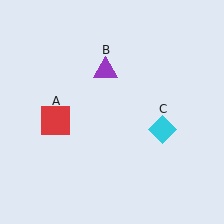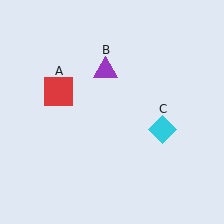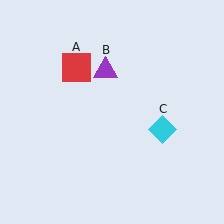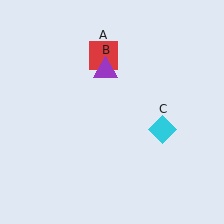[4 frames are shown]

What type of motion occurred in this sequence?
The red square (object A) rotated clockwise around the center of the scene.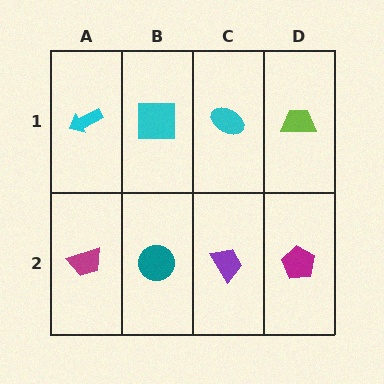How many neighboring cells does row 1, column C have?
3.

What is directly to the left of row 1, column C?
A cyan square.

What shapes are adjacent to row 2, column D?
A lime trapezoid (row 1, column D), a purple trapezoid (row 2, column C).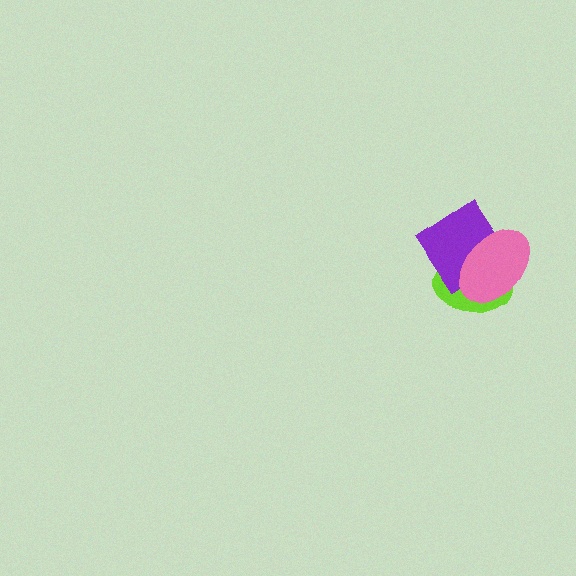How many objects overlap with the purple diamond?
2 objects overlap with the purple diamond.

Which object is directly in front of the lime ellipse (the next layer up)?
The purple diamond is directly in front of the lime ellipse.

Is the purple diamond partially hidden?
Yes, it is partially covered by another shape.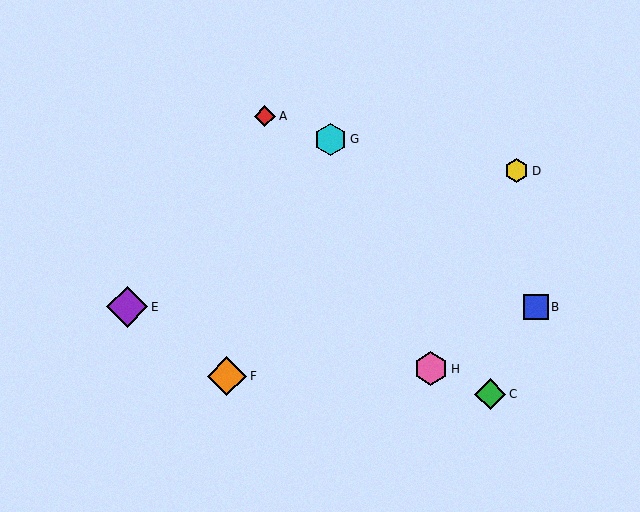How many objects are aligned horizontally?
2 objects (B, E) are aligned horizontally.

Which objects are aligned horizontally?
Objects B, E are aligned horizontally.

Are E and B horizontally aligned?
Yes, both are at y≈307.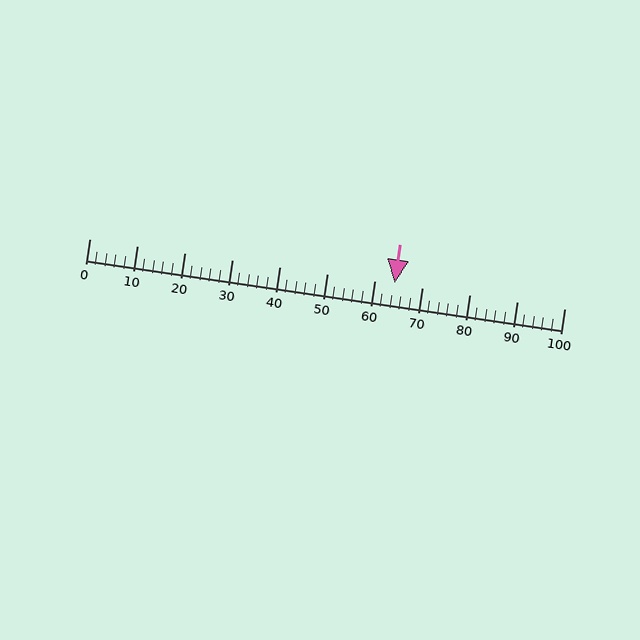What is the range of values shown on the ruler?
The ruler shows values from 0 to 100.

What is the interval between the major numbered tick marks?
The major tick marks are spaced 10 units apart.